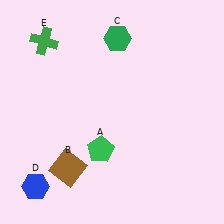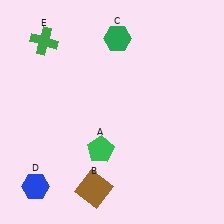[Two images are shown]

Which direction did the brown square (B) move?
The brown square (B) moved right.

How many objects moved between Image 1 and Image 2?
1 object moved between the two images.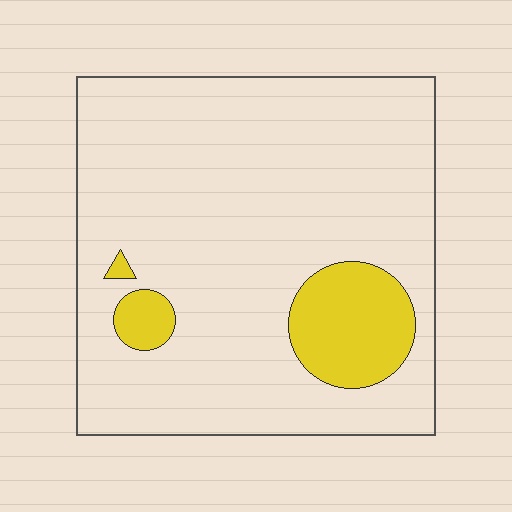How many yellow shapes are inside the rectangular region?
3.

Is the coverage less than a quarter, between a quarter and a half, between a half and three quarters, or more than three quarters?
Less than a quarter.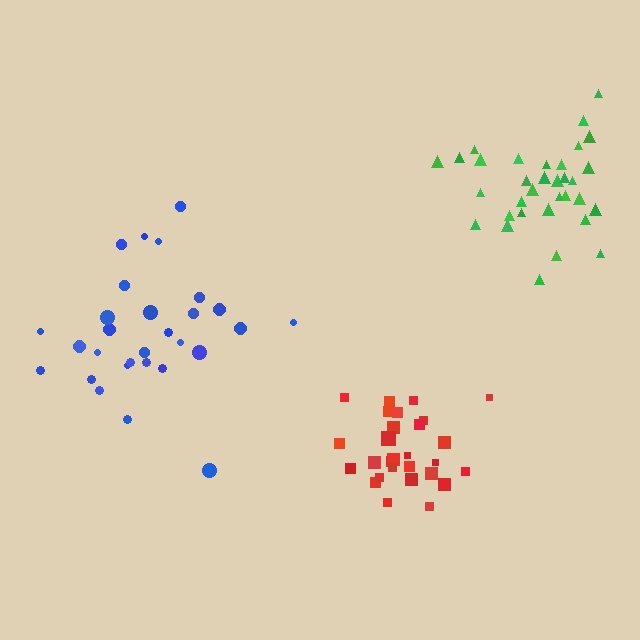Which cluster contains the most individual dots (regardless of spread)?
Green (33).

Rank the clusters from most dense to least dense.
red, green, blue.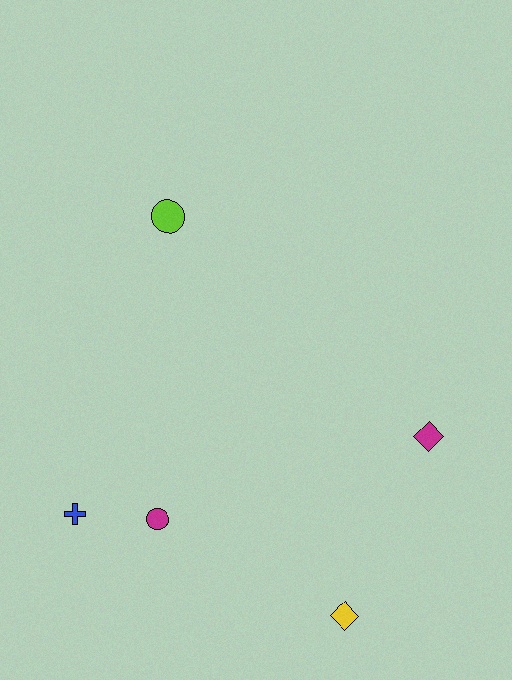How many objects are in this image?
There are 5 objects.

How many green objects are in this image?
There are no green objects.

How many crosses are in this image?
There is 1 cross.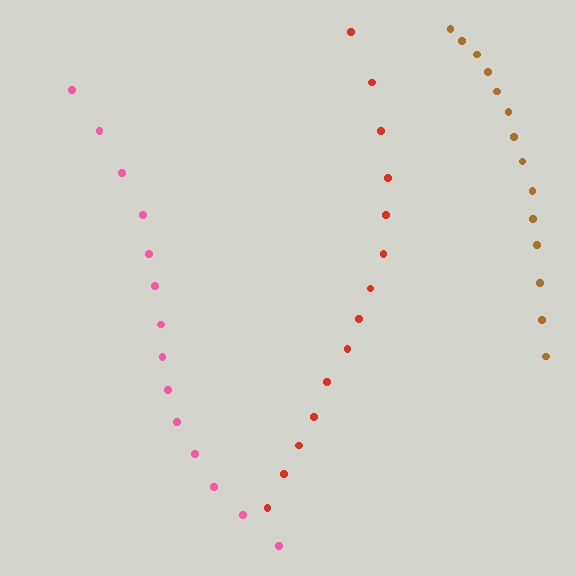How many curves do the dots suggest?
There are 3 distinct paths.